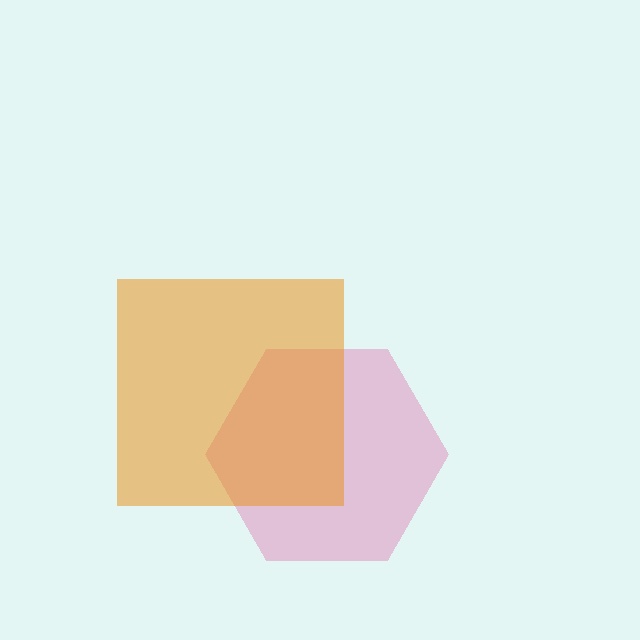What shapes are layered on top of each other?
The layered shapes are: a pink hexagon, an orange square.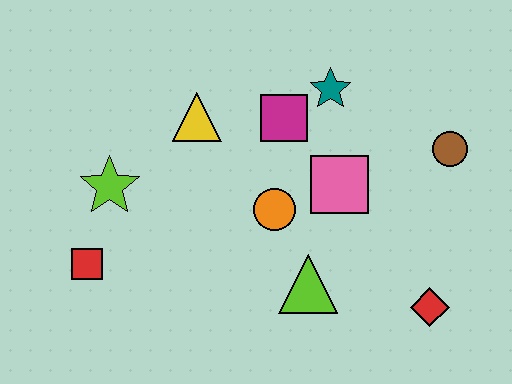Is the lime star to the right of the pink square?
No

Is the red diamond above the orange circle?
No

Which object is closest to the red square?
The lime star is closest to the red square.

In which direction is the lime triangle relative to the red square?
The lime triangle is to the right of the red square.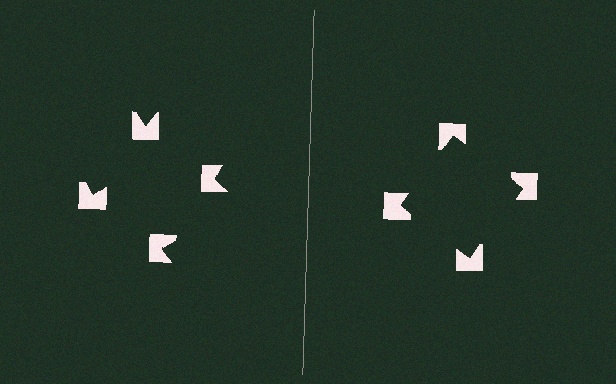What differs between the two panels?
The notched squares are positioned identically on both sides; only the wedge orientations differ. On the right they align to a square; on the left they are misaligned.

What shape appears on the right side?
An illusory square.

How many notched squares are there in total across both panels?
8 — 4 on each side.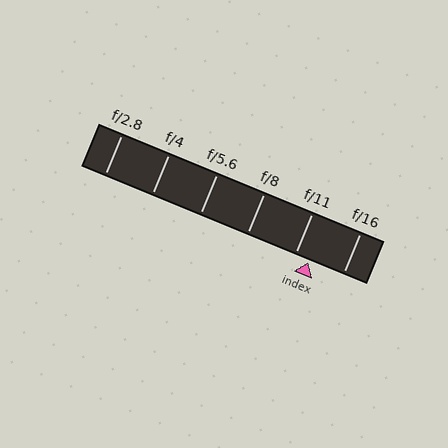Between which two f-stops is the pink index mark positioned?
The index mark is between f/11 and f/16.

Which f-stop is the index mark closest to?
The index mark is closest to f/11.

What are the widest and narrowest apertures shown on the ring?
The widest aperture shown is f/2.8 and the narrowest is f/16.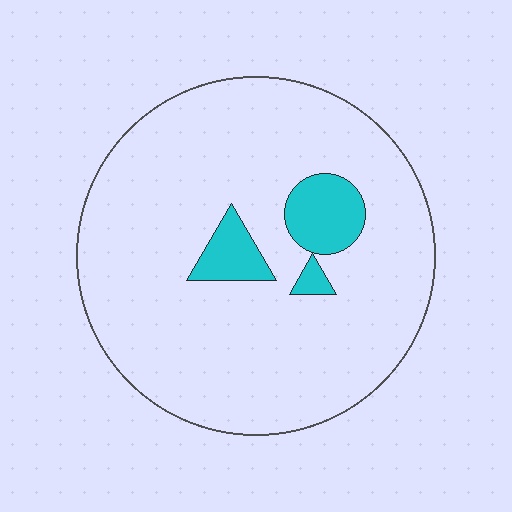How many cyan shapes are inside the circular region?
3.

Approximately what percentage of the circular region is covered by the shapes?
Approximately 10%.